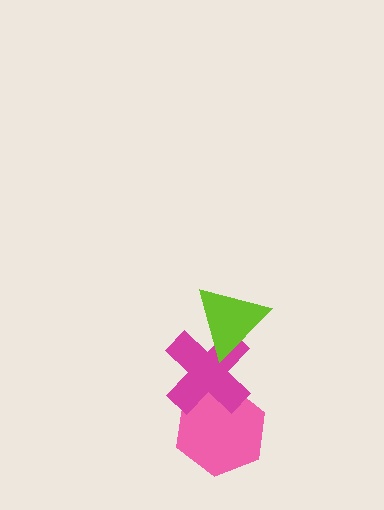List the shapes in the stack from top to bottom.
From top to bottom: the lime triangle, the magenta cross, the pink hexagon.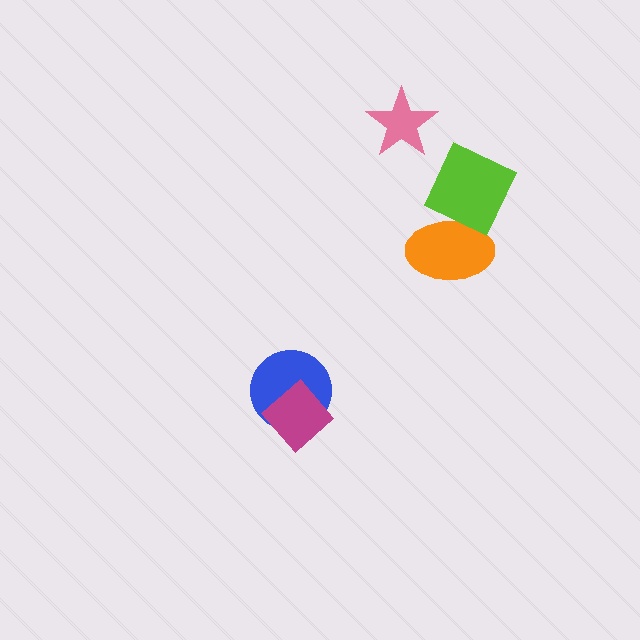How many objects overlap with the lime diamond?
1 object overlaps with the lime diamond.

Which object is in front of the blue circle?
The magenta diamond is in front of the blue circle.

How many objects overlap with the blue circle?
1 object overlaps with the blue circle.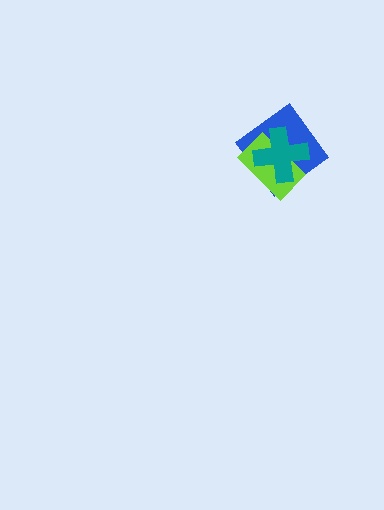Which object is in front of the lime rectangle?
The teal cross is in front of the lime rectangle.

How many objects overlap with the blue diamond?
2 objects overlap with the blue diamond.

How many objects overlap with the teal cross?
2 objects overlap with the teal cross.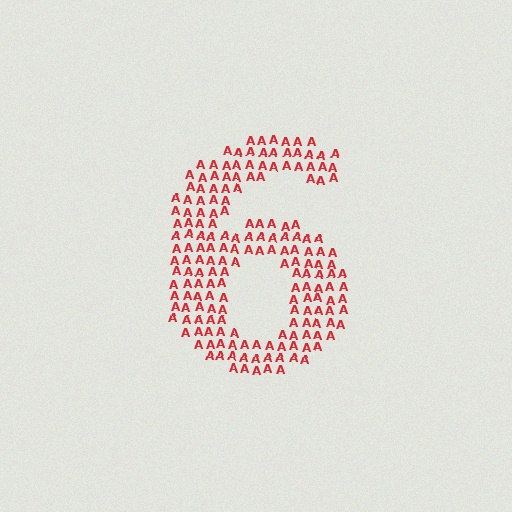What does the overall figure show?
The overall figure shows the digit 6.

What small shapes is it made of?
It is made of small letter A's.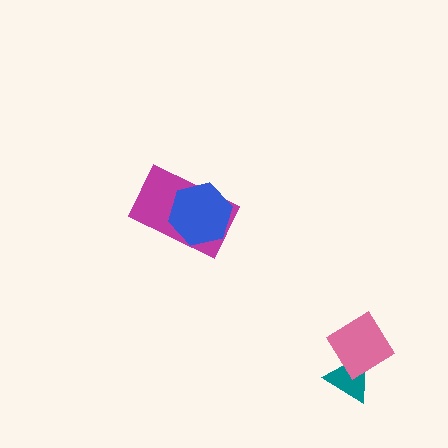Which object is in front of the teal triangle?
The pink diamond is in front of the teal triangle.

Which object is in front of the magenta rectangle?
The blue hexagon is in front of the magenta rectangle.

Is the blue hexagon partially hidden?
No, no other shape covers it.